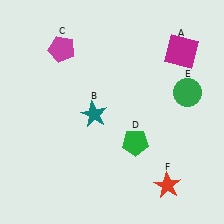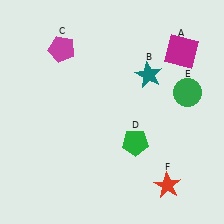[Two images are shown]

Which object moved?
The teal star (B) moved right.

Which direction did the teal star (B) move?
The teal star (B) moved right.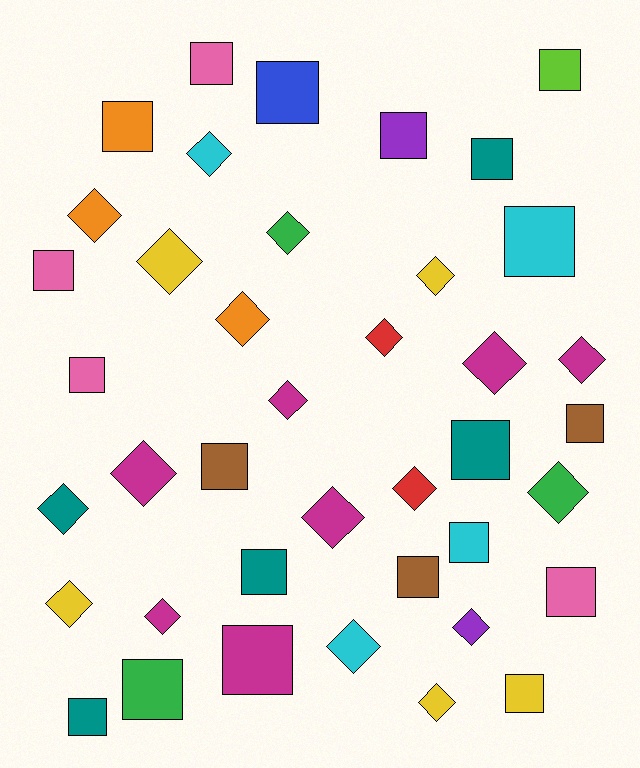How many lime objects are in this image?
There is 1 lime object.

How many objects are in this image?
There are 40 objects.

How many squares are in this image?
There are 20 squares.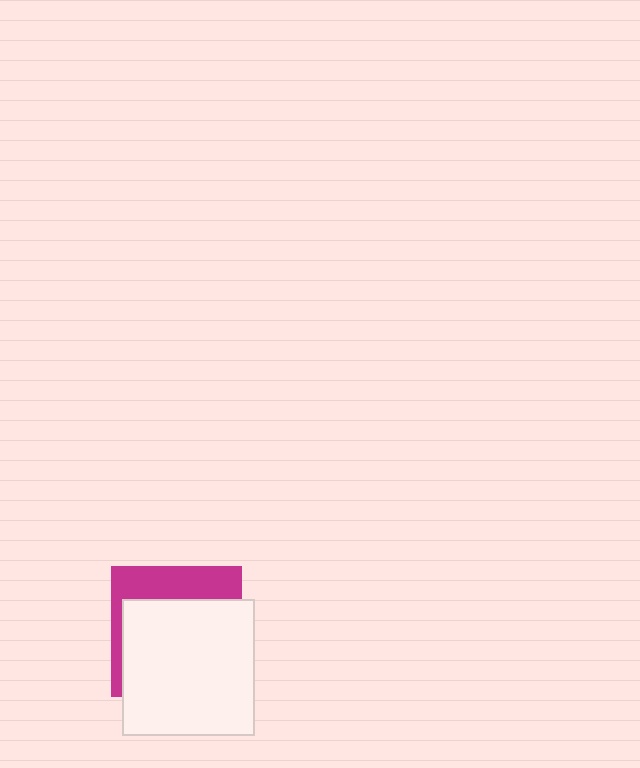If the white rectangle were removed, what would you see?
You would see the complete magenta square.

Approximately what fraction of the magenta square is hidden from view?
Roughly 69% of the magenta square is hidden behind the white rectangle.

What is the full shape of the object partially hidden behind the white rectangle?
The partially hidden object is a magenta square.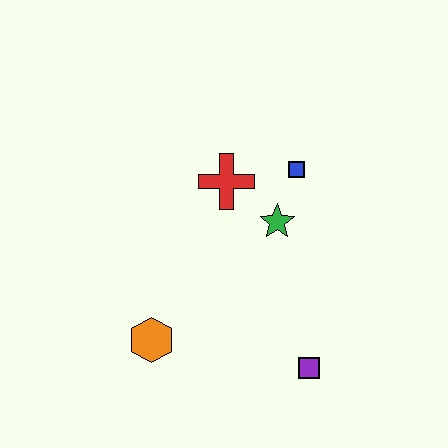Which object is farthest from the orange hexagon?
The blue square is farthest from the orange hexagon.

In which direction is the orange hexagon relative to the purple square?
The orange hexagon is to the left of the purple square.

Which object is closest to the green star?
The blue square is closest to the green star.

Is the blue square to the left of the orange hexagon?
No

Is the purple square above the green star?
No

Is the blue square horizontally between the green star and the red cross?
No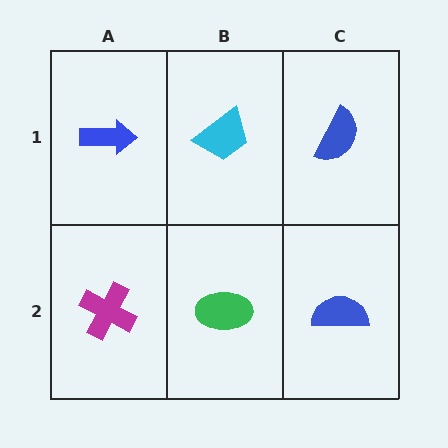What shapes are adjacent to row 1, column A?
A magenta cross (row 2, column A), a cyan trapezoid (row 1, column B).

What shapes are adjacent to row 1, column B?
A green ellipse (row 2, column B), a blue arrow (row 1, column A), a blue semicircle (row 1, column C).